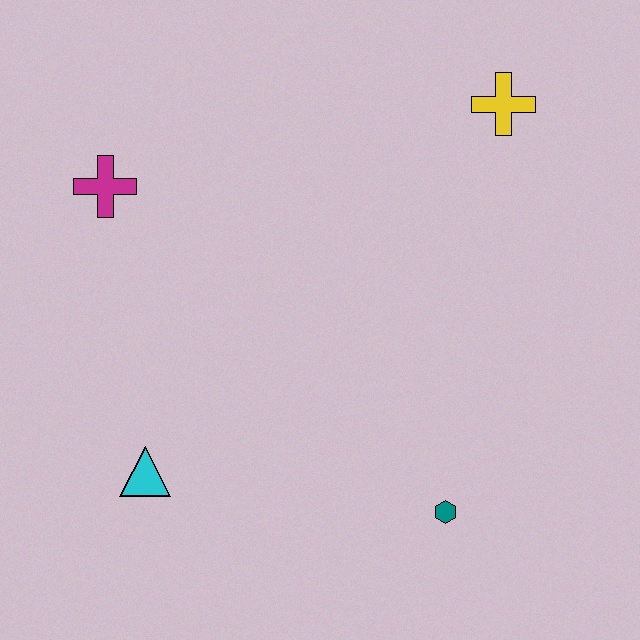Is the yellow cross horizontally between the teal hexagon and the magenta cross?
No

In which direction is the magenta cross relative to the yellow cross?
The magenta cross is to the left of the yellow cross.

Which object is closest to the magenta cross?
The cyan triangle is closest to the magenta cross.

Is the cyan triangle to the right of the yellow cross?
No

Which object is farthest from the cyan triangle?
The yellow cross is farthest from the cyan triangle.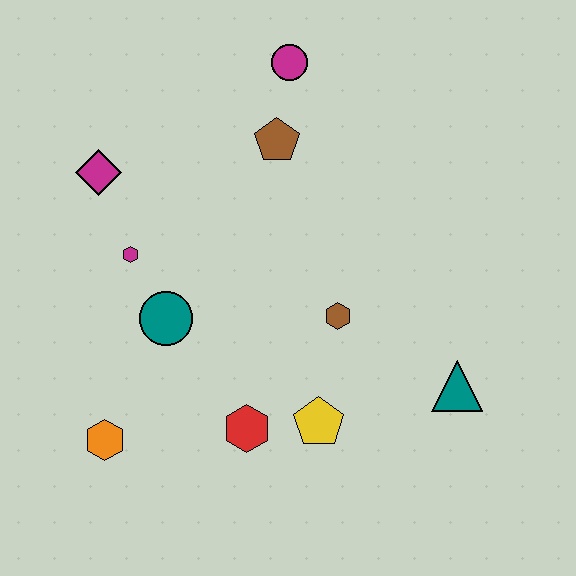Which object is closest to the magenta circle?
The brown pentagon is closest to the magenta circle.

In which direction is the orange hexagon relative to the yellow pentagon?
The orange hexagon is to the left of the yellow pentagon.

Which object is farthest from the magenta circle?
The orange hexagon is farthest from the magenta circle.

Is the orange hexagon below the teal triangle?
Yes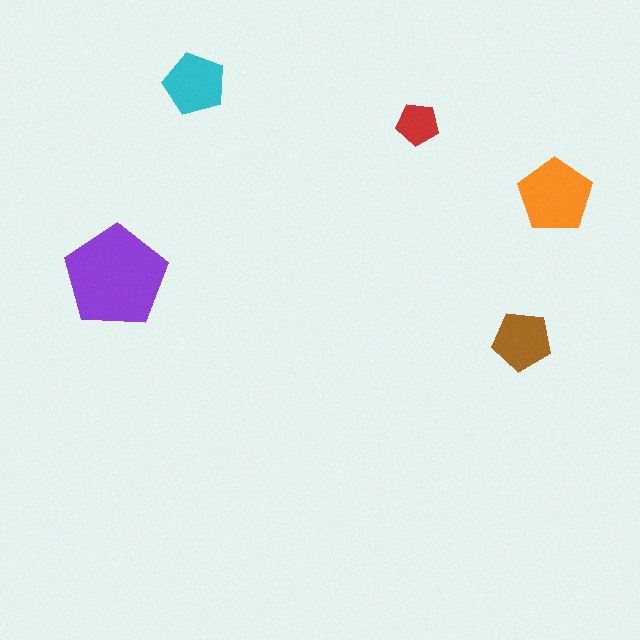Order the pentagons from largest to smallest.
the purple one, the orange one, the cyan one, the brown one, the red one.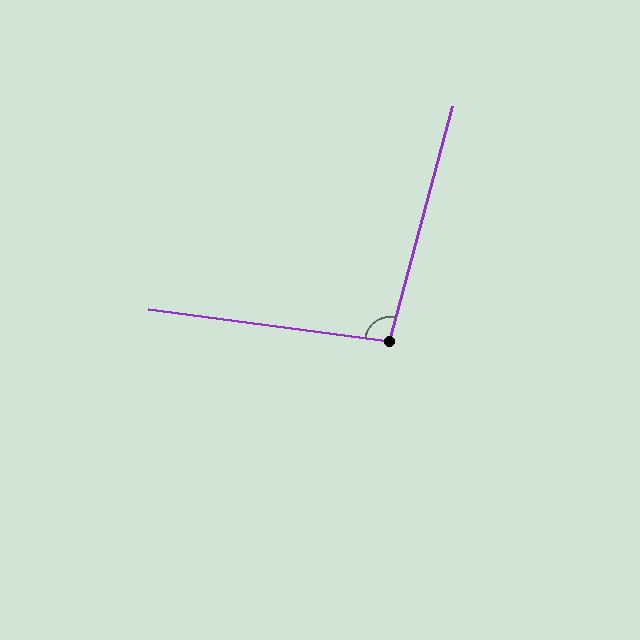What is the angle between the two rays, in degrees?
Approximately 97 degrees.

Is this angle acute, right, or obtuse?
It is obtuse.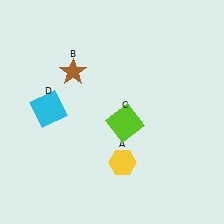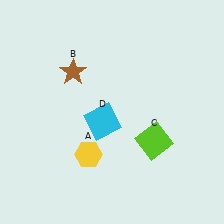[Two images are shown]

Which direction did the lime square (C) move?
The lime square (C) moved right.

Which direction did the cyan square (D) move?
The cyan square (D) moved right.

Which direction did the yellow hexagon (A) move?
The yellow hexagon (A) moved left.